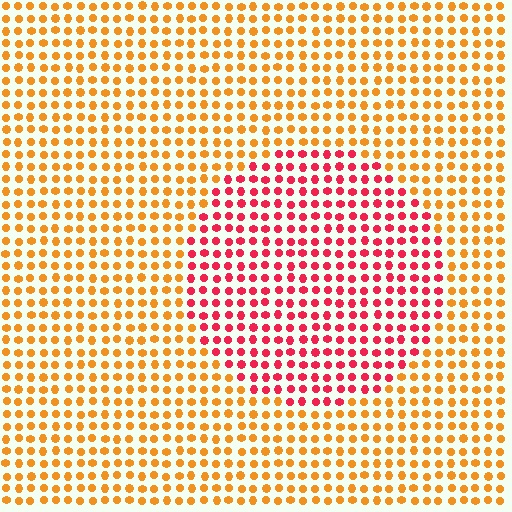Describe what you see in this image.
The image is filled with small orange elements in a uniform arrangement. A circle-shaped region is visible where the elements are tinted to a slightly different hue, forming a subtle color boundary.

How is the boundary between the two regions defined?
The boundary is defined purely by a slight shift in hue (about 46 degrees). Spacing, size, and orientation are identical on both sides.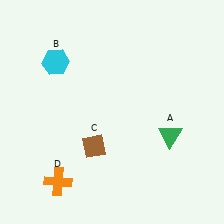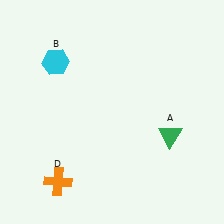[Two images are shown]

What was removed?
The brown diamond (C) was removed in Image 2.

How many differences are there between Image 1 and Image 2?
There is 1 difference between the two images.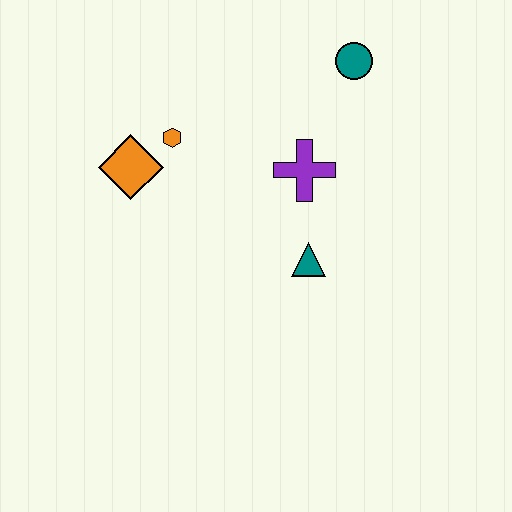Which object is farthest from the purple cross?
The orange diamond is farthest from the purple cross.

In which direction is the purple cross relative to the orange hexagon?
The purple cross is to the right of the orange hexagon.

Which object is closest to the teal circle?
The purple cross is closest to the teal circle.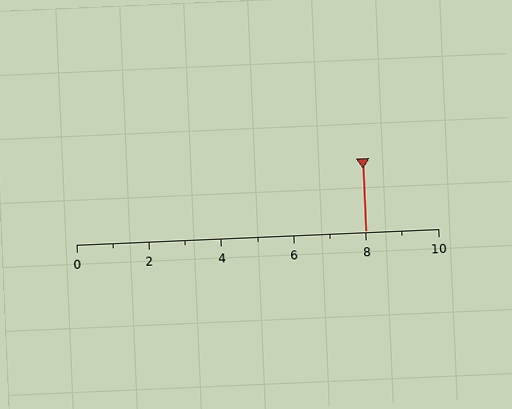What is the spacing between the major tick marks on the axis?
The major ticks are spaced 2 apart.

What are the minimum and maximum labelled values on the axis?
The axis runs from 0 to 10.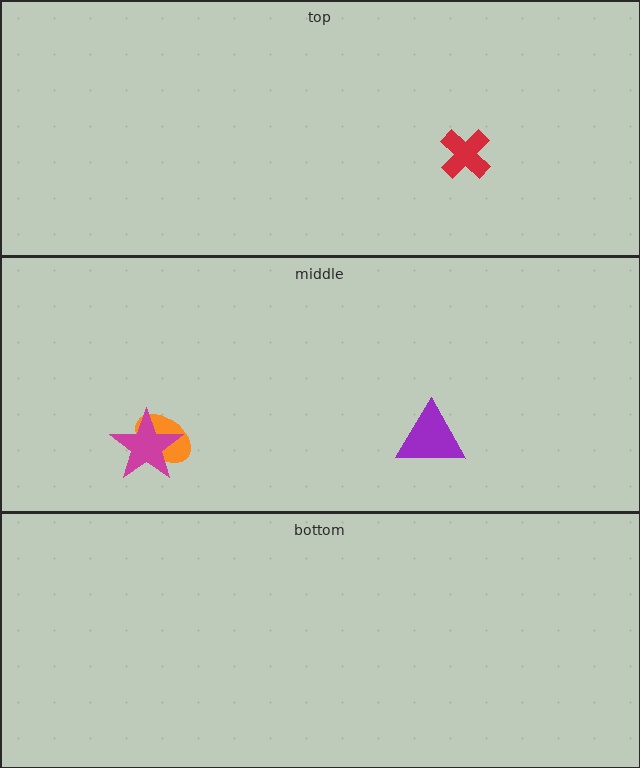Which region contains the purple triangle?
The middle region.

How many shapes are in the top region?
1.